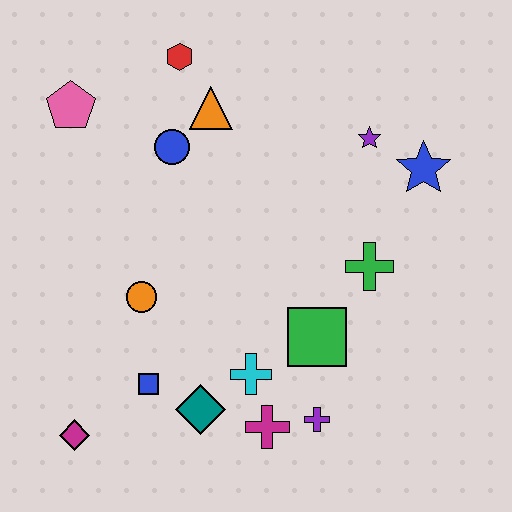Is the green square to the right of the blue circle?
Yes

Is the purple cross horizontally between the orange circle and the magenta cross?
No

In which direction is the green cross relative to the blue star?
The green cross is below the blue star.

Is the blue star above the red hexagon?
No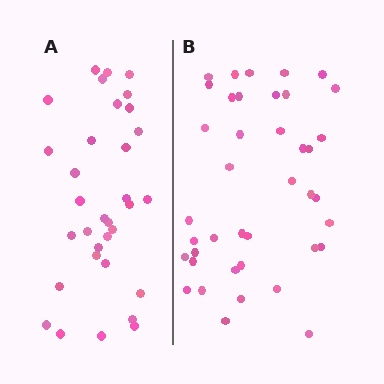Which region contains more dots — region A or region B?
Region B (the right region) has more dots.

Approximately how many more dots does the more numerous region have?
Region B has roughly 8 or so more dots than region A.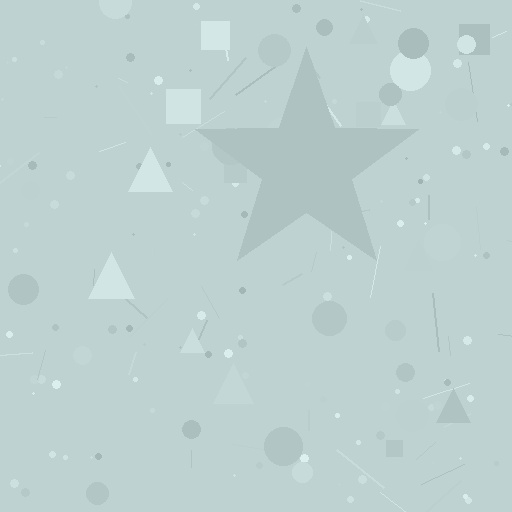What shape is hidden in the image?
A star is hidden in the image.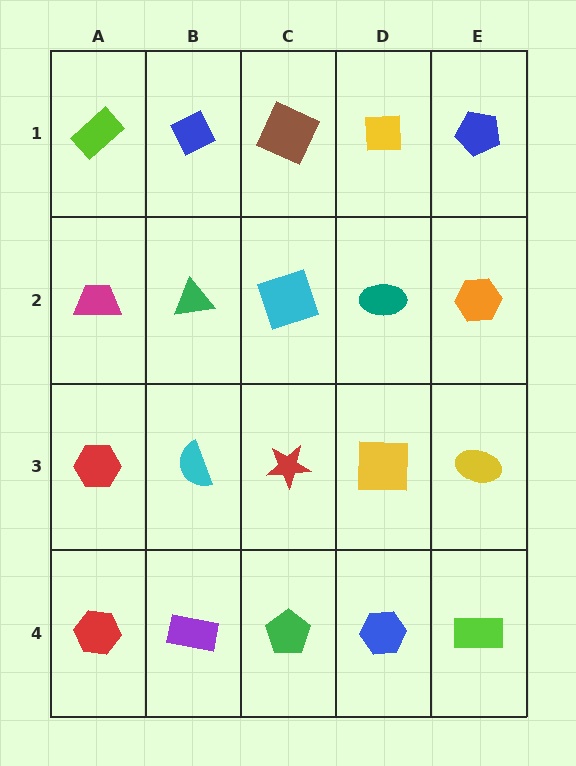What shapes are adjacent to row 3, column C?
A cyan square (row 2, column C), a green pentagon (row 4, column C), a cyan semicircle (row 3, column B), a yellow square (row 3, column D).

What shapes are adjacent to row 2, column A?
A lime rectangle (row 1, column A), a red hexagon (row 3, column A), a green triangle (row 2, column B).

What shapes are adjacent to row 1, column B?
A green triangle (row 2, column B), a lime rectangle (row 1, column A), a brown square (row 1, column C).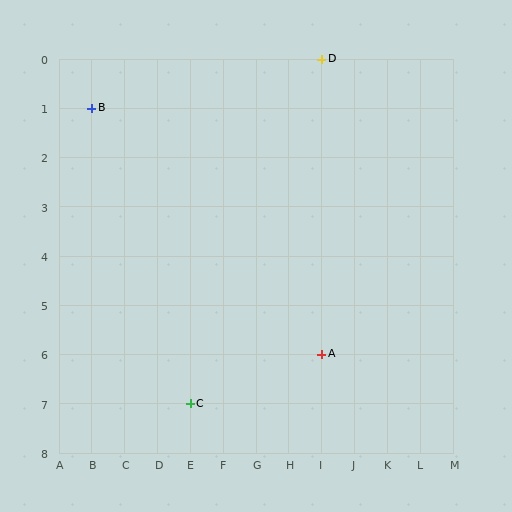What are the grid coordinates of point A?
Point A is at grid coordinates (I, 6).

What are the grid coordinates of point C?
Point C is at grid coordinates (E, 7).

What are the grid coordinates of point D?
Point D is at grid coordinates (I, 0).